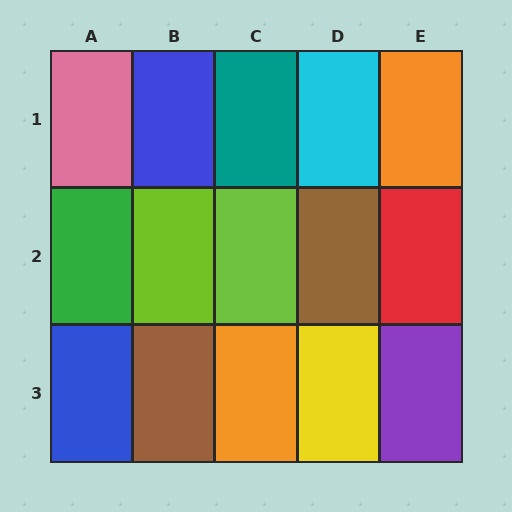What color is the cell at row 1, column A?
Pink.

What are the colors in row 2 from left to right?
Green, lime, lime, brown, red.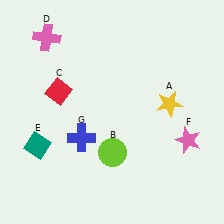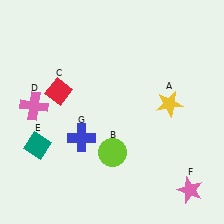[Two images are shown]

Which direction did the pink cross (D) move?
The pink cross (D) moved down.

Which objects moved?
The objects that moved are: the pink cross (D), the pink star (F).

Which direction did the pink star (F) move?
The pink star (F) moved down.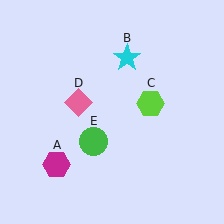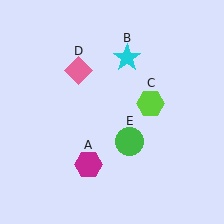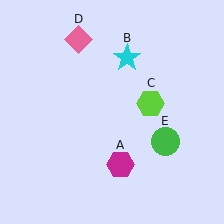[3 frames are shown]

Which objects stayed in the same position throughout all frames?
Cyan star (object B) and lime hexagon (object C) remained stationary.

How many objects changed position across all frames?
3 objects changed position: magenta hexagon (object A), pink diamond (object D), green circle (object E).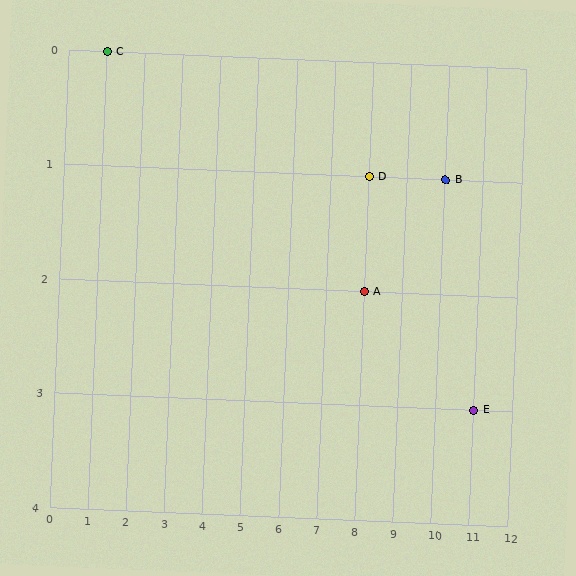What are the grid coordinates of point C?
Point C is at grid coordinates (1, 0).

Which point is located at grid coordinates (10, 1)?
Point B is at (10, 1).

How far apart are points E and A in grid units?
Points E and A are 3 columns and 1 row apart (about 3.2 grid units diagonally).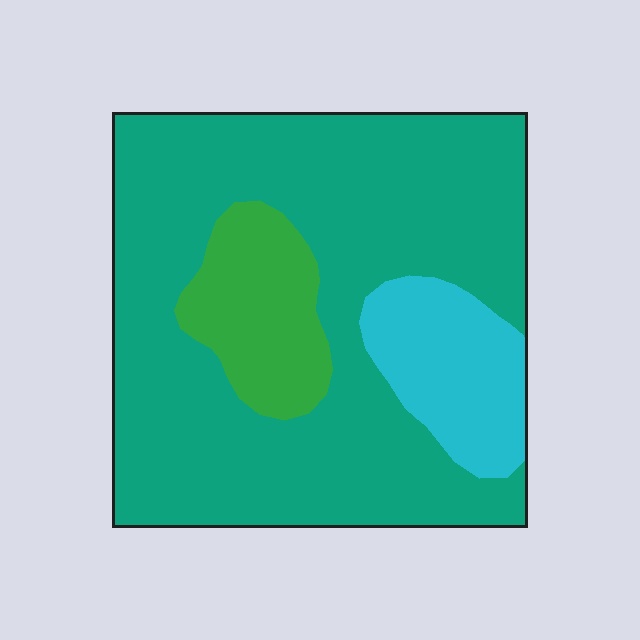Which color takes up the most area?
Teal, at roughly 75%.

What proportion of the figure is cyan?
Cyan covers 14% of the figure.